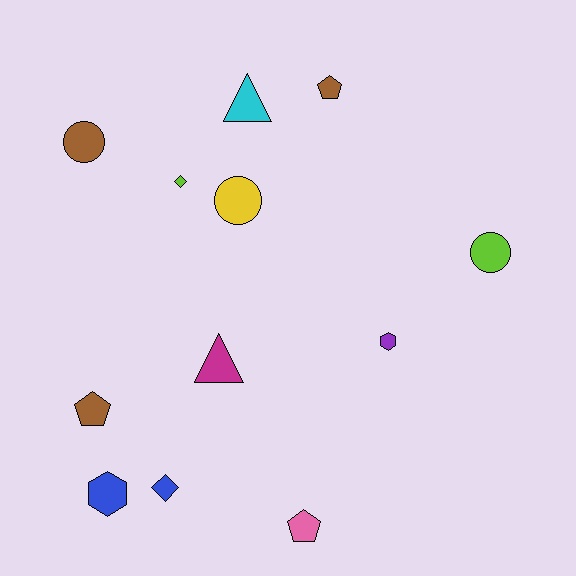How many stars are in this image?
There are no stars.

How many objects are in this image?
There are 12 objects.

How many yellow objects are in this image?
There is 1 yellow object.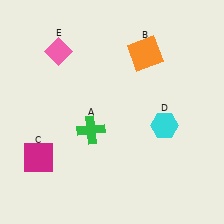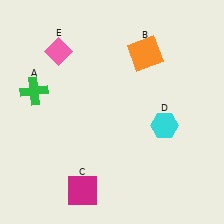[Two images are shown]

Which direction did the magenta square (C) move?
The magenta square (C) moved right.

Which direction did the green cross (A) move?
The green cross (A) moved left.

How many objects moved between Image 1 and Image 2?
2 objects moved between the two images.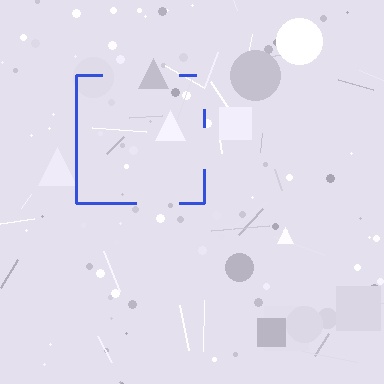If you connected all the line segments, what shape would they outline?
They would outline a square.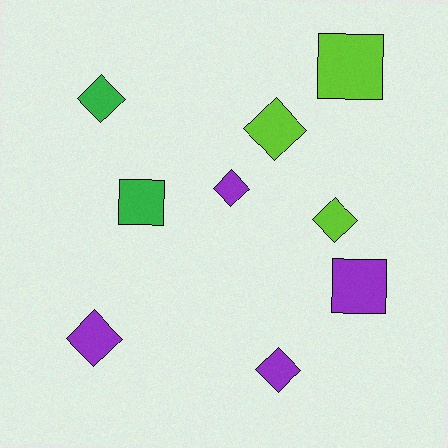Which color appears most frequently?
Purple, with 4 objects.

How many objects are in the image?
There are 9 objects.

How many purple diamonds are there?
There are 3 purple diamonds.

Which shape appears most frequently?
Diamond, with 6 objects.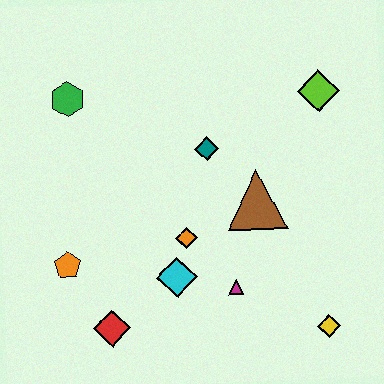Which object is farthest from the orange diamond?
The lime diamond is farthest from the orange diamond.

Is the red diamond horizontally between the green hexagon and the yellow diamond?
Yes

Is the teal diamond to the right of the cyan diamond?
Yes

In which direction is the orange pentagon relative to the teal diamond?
The orange pentagon is to the left of the teal diamond.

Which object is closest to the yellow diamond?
The magenta triangle is closest to the yellow diamond.